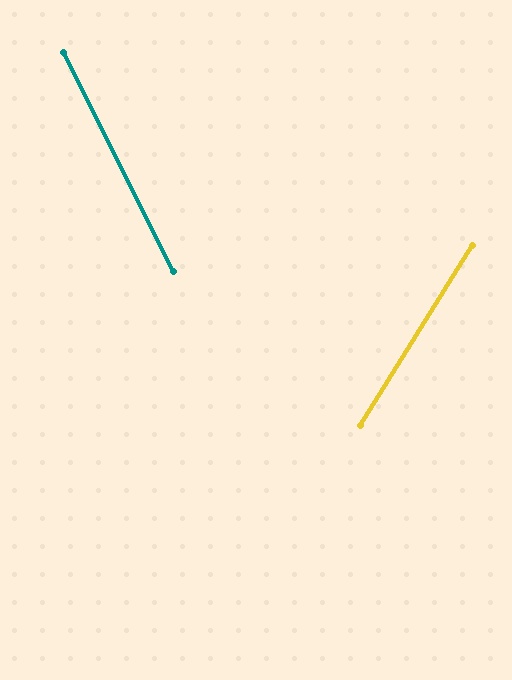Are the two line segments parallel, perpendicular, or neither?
Neither parallel nor perpendicular — they differ by about 58°.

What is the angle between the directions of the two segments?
Approximately 58 degrees.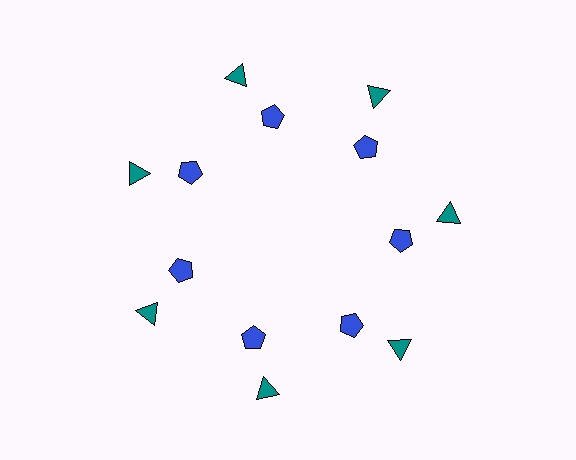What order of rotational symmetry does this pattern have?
This pattern has 7-fold rotational symmetry.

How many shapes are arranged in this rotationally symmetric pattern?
There are 14 shapes, arranged in 7 groups of 2.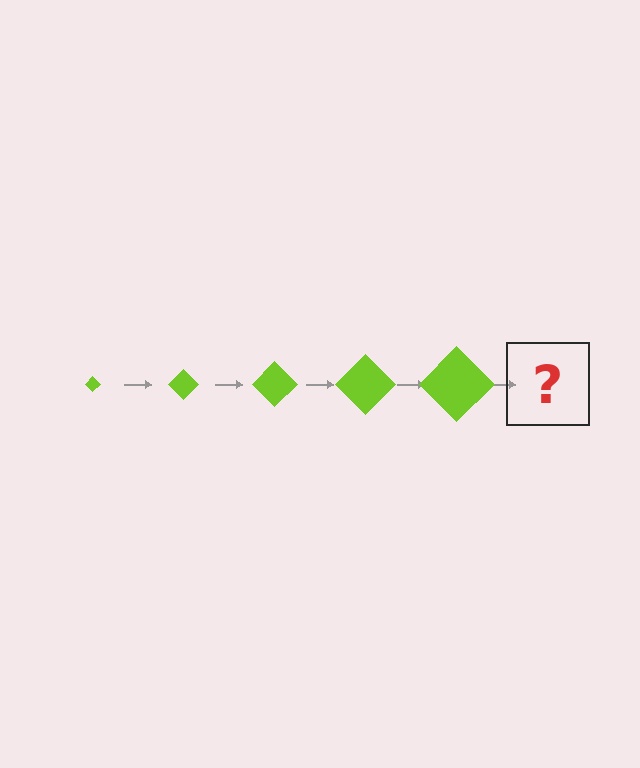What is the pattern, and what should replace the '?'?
The pattern is that the diamond gets progressively larger each step. The '?' should be a lime diamond, larger than the previous one.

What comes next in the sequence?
The next element should be a lime diamond, larger than the previous one.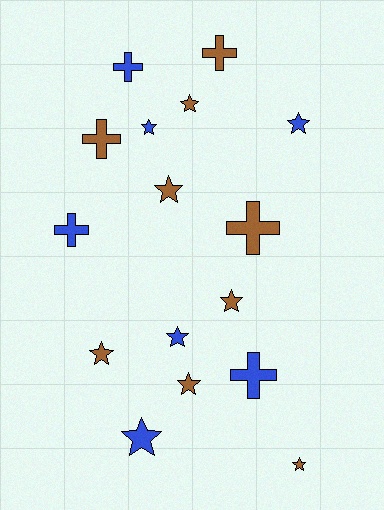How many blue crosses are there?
There are 3 blue crosses.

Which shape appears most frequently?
Star, with 10 objects.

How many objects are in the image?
There are 16 objects.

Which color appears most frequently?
Brown, with 9 objects.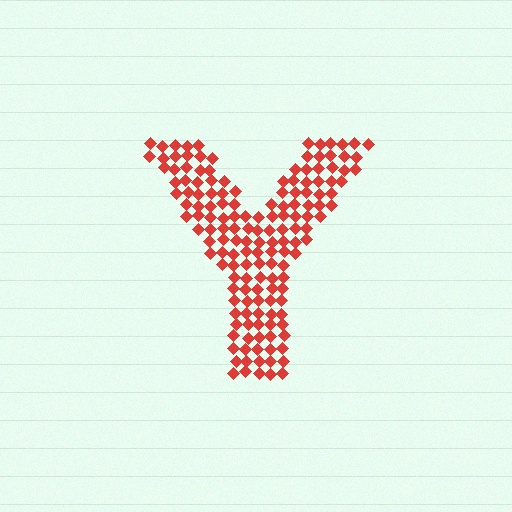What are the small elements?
The small elements are diamonds.